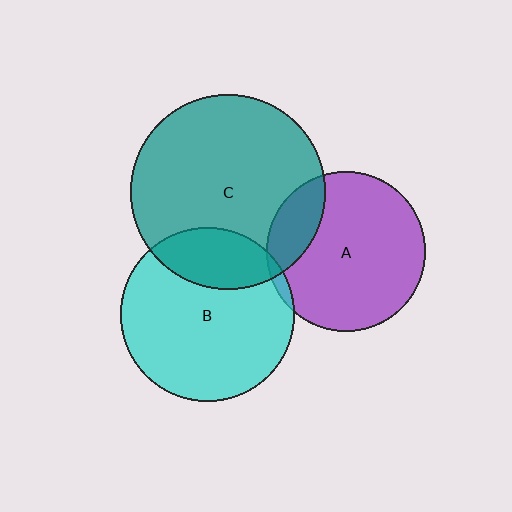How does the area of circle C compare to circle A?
Approximately 1.5 times.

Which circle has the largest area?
Circle C (teal).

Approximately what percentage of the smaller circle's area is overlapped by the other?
Approximately 5%.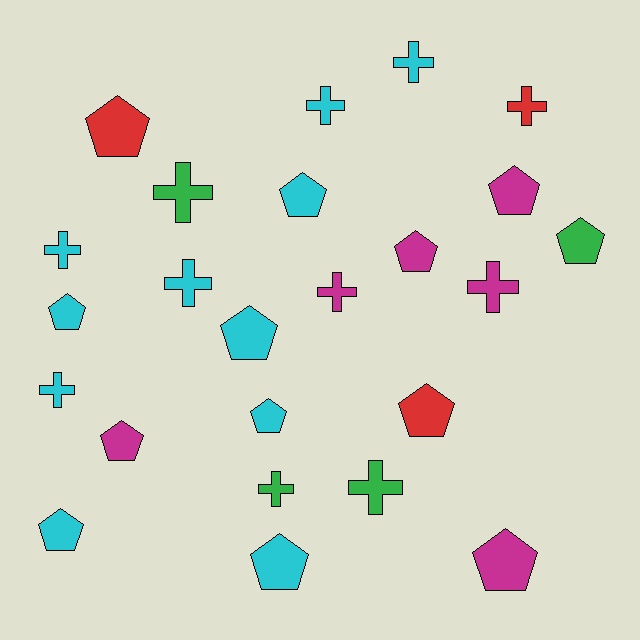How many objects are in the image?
There are 24 objects.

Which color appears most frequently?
Cyan, with 11 objects.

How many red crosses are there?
There is 1 red cross.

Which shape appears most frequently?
Pentagon, with 13 objects.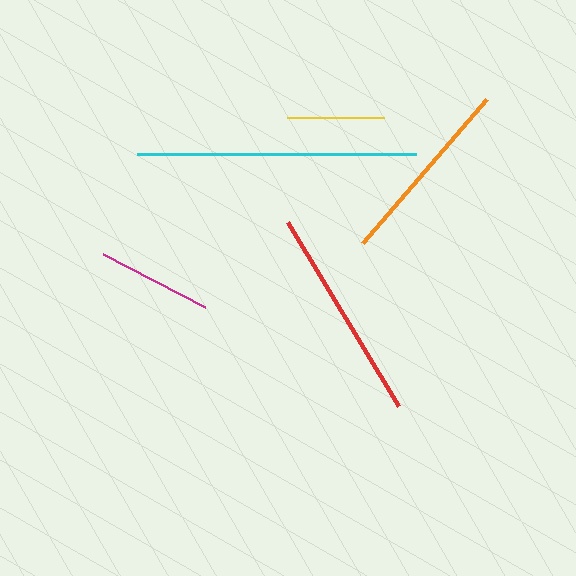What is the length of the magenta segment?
The magenta segment is approximately 114 pixels long.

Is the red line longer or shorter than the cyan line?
The cyan line is longer than the red line.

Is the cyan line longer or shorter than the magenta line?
The cyan line is longer than the magenta line.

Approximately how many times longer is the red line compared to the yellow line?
The red line is approximately 2.2 times the length of the yellow line.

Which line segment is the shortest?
The yellow line is the shortest at approximately 96 pixels.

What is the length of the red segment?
The red segment is approximately 214 pixels long.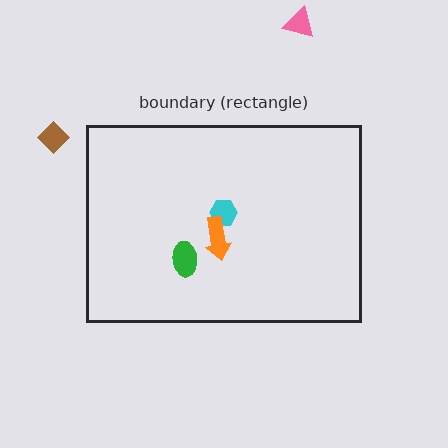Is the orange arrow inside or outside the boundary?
Inside.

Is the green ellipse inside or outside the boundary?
Inside.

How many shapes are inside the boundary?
3 inside, 2 outside.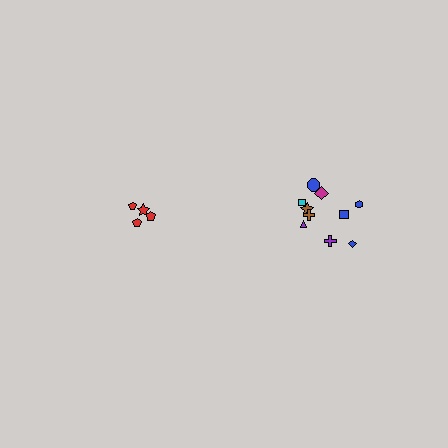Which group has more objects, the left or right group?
The right group.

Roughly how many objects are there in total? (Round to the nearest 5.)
Roughly 15 objects in total.